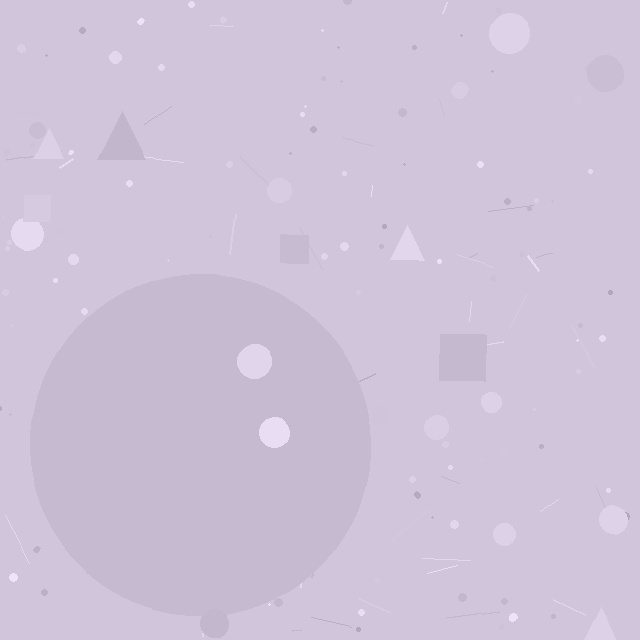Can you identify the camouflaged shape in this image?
The camouflaged shape is a circle.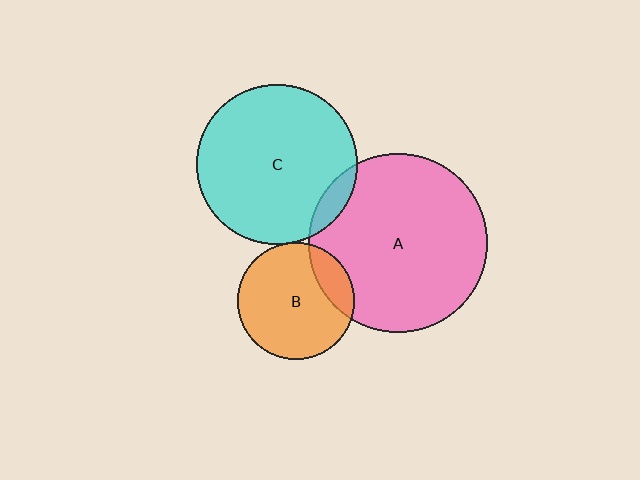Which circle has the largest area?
Circle A (pink).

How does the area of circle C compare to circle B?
Approximately 1.9 times.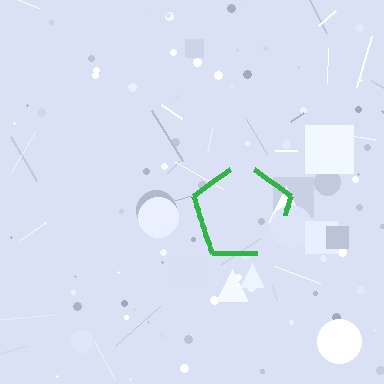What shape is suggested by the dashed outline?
The dashed outline suggests a pentagon.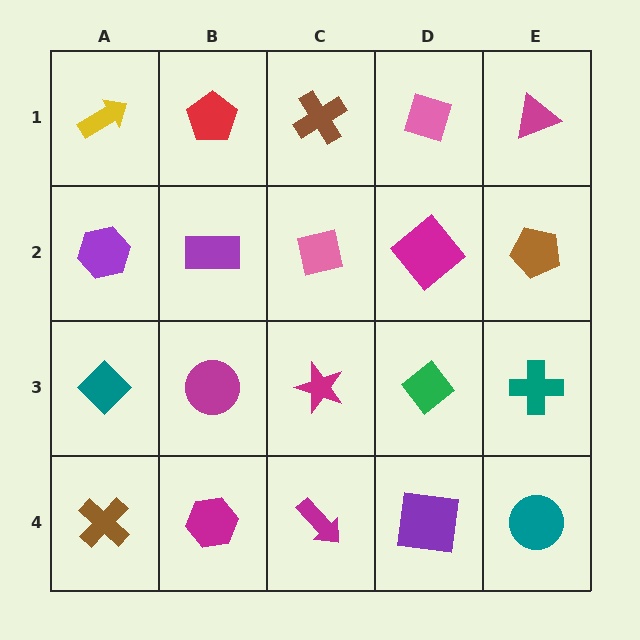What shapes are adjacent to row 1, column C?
A pink square (row 2, column C), a red pentagon (row 1, column B), a pink diamond (row 1, column D).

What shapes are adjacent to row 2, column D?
A pink diamond (row 1, column D), a green diamond (row 3, column D), a pink square (row 2, column C), a brown pentagon (row 2, column E).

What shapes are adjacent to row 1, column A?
A purple hexagon (row 2, column A), a red pentagon (row 1, column B).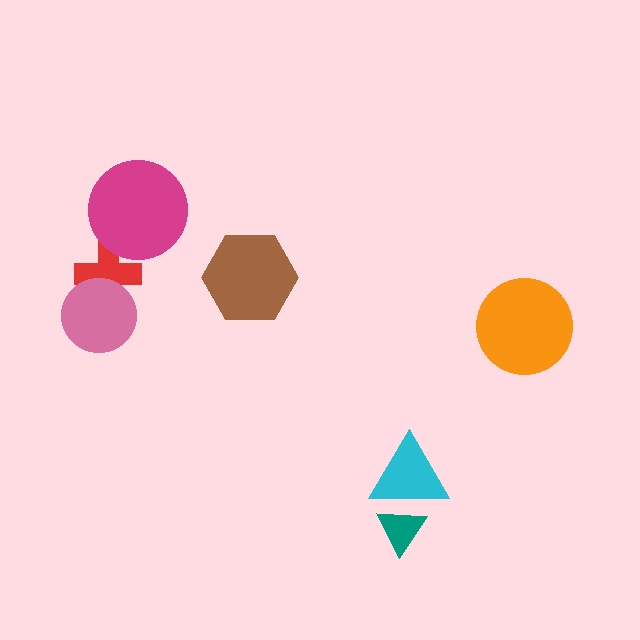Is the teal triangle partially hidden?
Yes, it is partially covered by another shape.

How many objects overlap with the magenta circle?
1 object overlaps with the magenta circle.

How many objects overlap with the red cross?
2 objects overlap with the red cross.